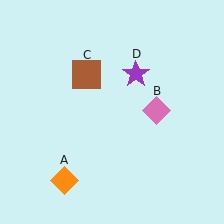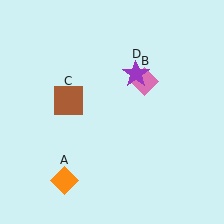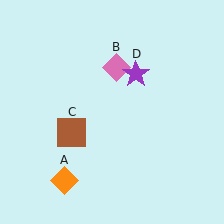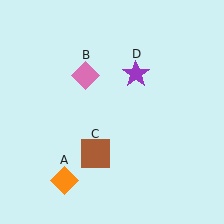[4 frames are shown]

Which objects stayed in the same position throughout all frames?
Orange diamond (object A) and purple star (object D) remained stationary.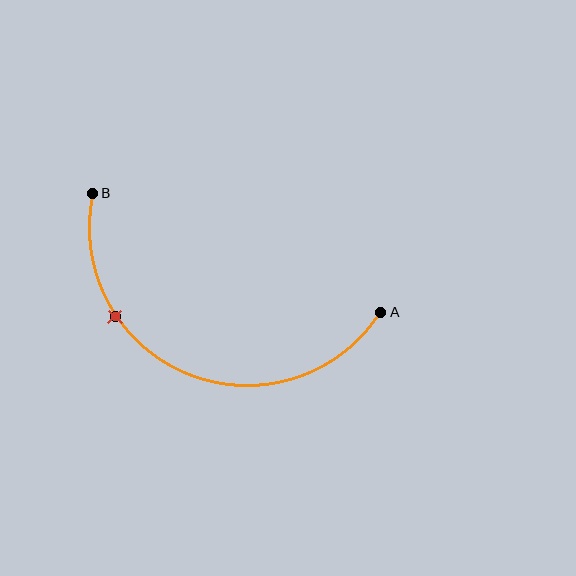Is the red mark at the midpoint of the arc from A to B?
No. The red mark lies on the arc but is closer to endpoint B. The arc midpoint would be at the point on the curve equidistant along the arc from both A and B.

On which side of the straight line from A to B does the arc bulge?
The arc bulges below the straight line connecting A and B.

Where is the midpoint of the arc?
The arc midpoint is the point on the curve farthest from the straight line joining A and B. It sits below that line.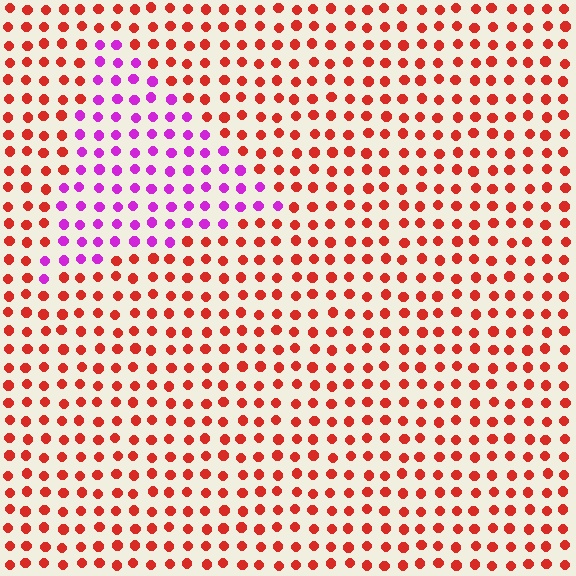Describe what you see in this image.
The image is filled with small red elements in a uniform arrangement. A triangle-shaped region is visible where the elements are tinted to a slightly different hue, forming a subtle color boundary.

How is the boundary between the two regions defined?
The boundary is defined purely by a slight shift in hue (about 65 degrees). Spacing, size, and orientation are identical on both sides.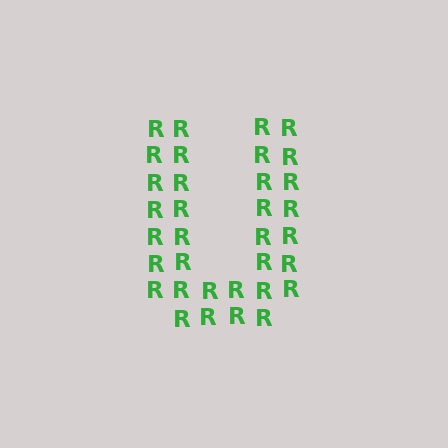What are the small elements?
The small elements are letter R's.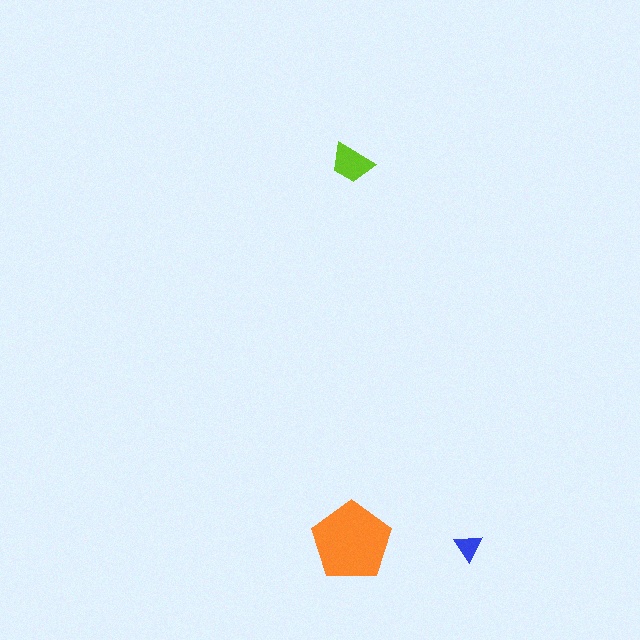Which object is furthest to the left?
The lime trapezoid is leftmost.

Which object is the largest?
The orange pentagon.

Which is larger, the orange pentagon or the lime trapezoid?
The orange pentagon.